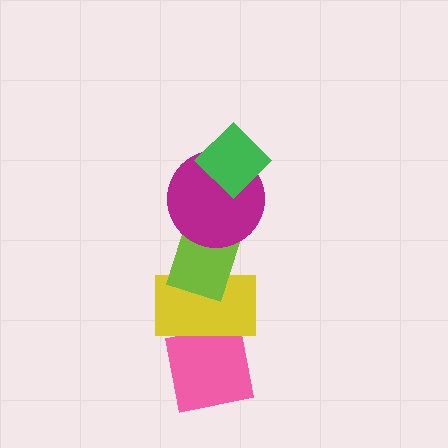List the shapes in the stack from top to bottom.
From top to bottom: the green diamond, the magenta circle, the lime rectangle, the yellow rectangle, the pink square.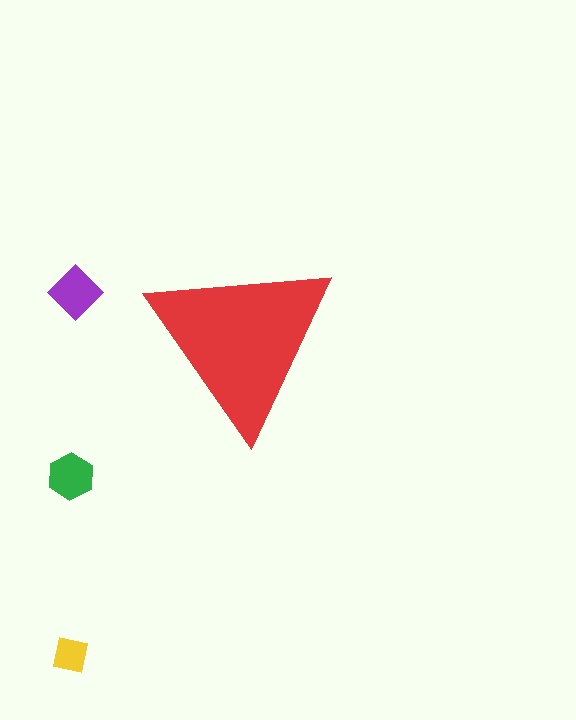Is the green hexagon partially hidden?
No, the green hexagon is fully visible.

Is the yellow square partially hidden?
No, the yellow square is fully visible.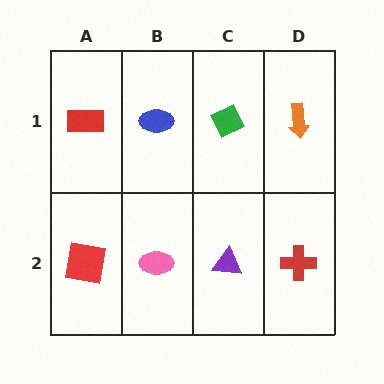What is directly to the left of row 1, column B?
A red rectangle.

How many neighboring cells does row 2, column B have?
3.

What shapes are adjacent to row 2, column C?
A green diamond (row 1, column C), a pink ellipse (row 2, column B), a red cross (row 2, column D).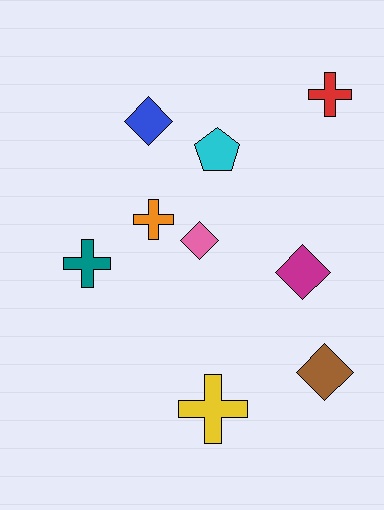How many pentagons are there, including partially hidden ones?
There is 1 pentagon.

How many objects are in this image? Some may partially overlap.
There are 9 objects.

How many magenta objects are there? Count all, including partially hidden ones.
There is 1 magenta object.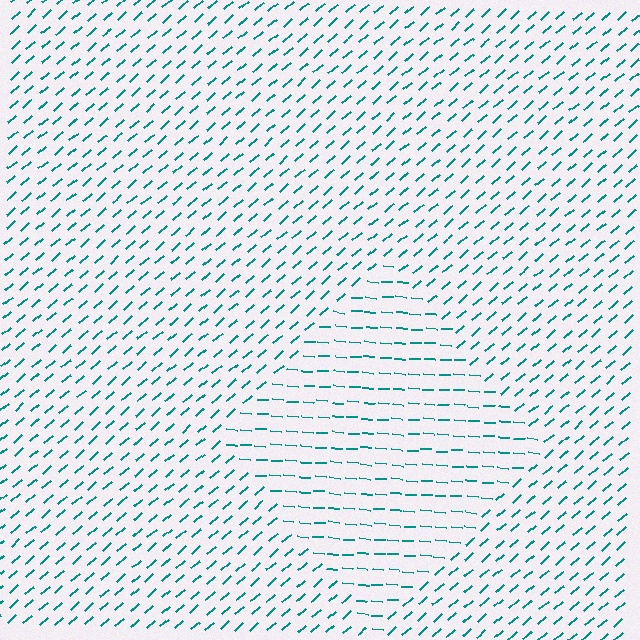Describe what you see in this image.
The image is filled with small teal line segments. A diamond region in the image has lines oriented differently from the surrounding lines, creating a visible texture boundary.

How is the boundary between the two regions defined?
The boundary is defined purely by a change in line orientation (approximately 45 degrees difference). All lines are the same color and thickness.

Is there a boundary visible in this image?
Yes, there is a texture boundary formed by a change in line orientation.